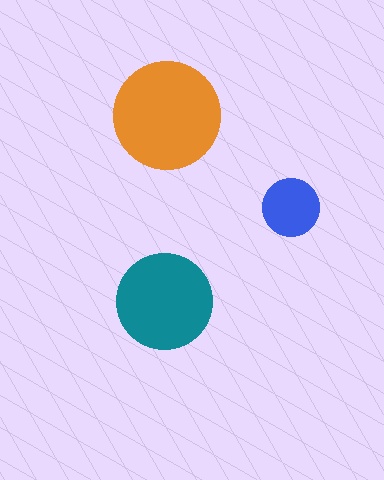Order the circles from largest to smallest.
the orange one, the teal one, the blue one.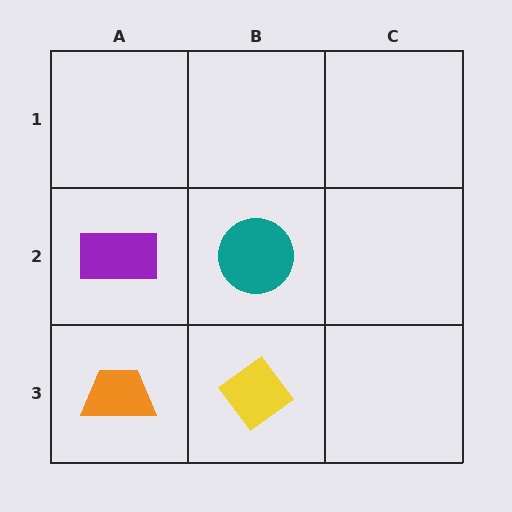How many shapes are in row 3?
2 shapes.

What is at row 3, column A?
An orange trapezoid.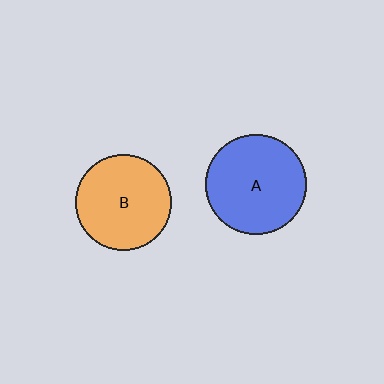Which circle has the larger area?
Circle A (blue).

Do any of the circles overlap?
No, none of the circles overlap.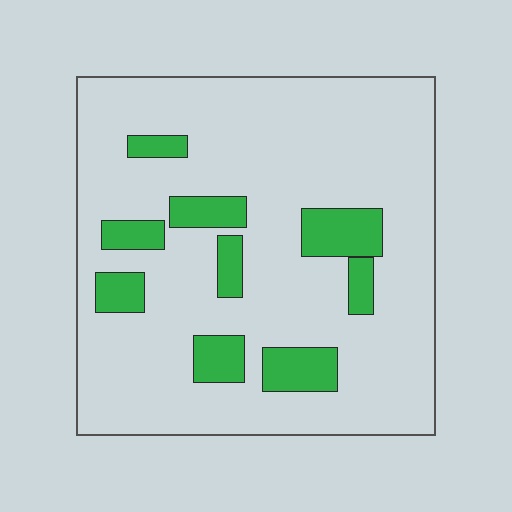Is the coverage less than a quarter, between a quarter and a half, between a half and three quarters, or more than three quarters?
Less than a quarter.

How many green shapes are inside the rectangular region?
9.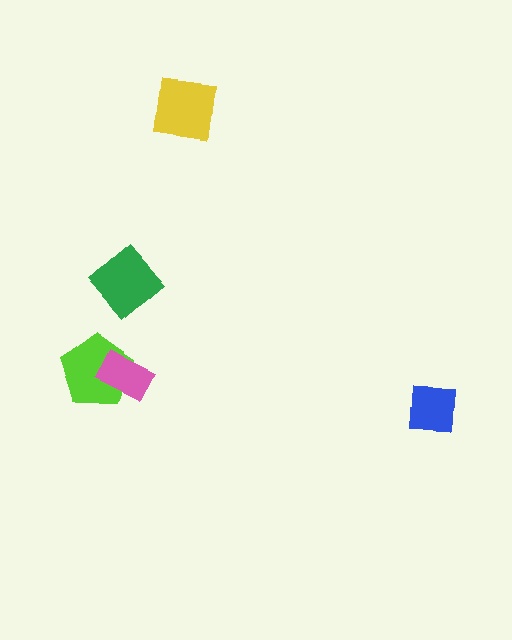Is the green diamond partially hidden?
No, no other shape covers it.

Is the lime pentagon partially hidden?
Yes, it is partially covered by another shape.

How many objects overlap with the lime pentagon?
1 object overlaps with the lime pentagon.